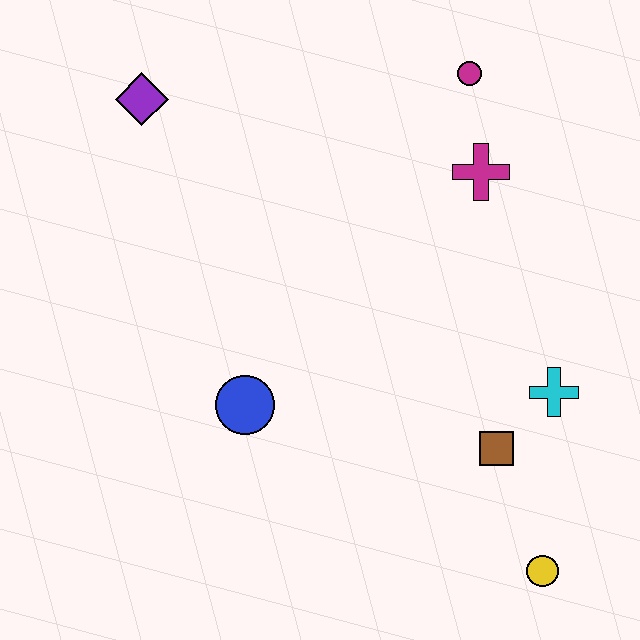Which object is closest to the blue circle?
The brown square is closest to the blue circle.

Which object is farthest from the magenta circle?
The yellow circle is farthest from the magenta circle.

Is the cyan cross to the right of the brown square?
Yes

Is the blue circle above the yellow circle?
Yes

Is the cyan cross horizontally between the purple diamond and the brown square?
No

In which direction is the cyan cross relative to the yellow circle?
The cyan cross is above the yellow circle.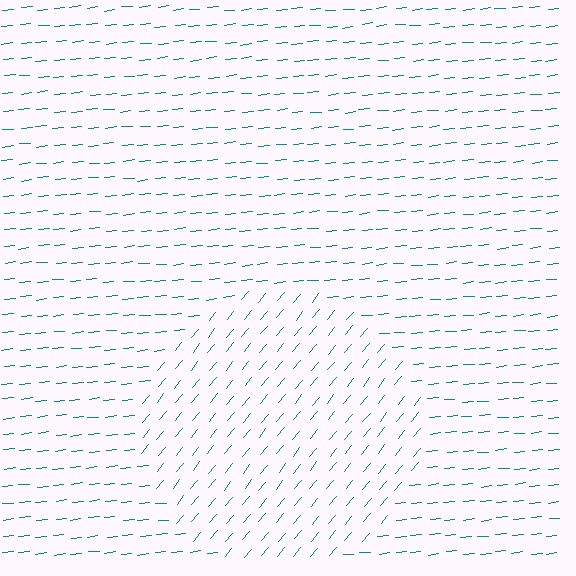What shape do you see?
I see a circle.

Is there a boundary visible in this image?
Yes, there is a texture boundary formed by a change in line orientation.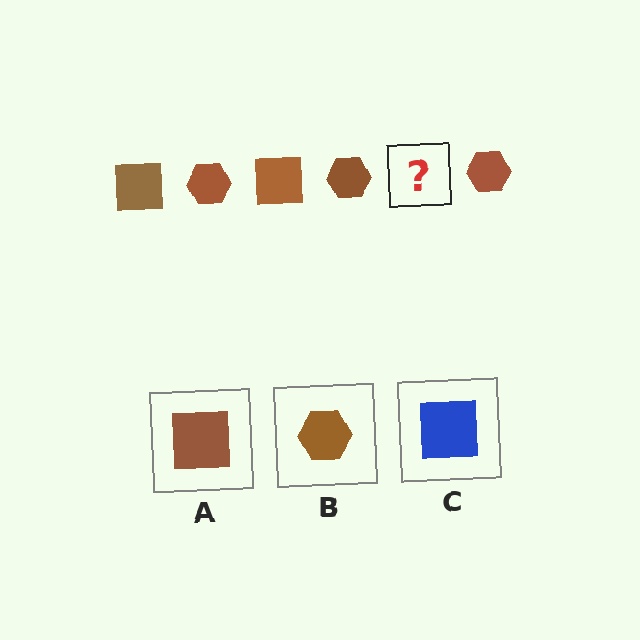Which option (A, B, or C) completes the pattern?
A.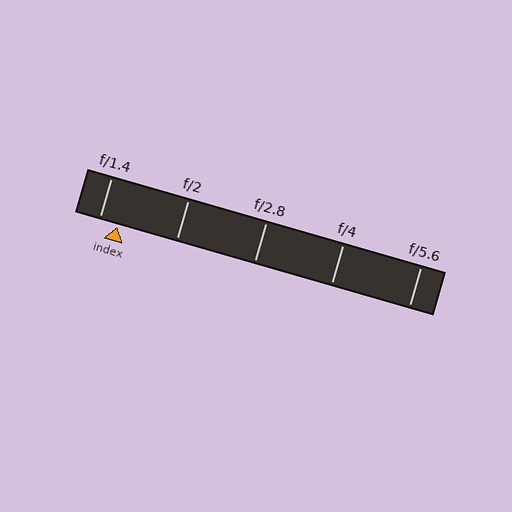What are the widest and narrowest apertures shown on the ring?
The widest aperture shown is f/1.4 and the narrowest is f/5.6.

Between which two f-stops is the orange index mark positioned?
The index mark is between f/1.4 and f/2.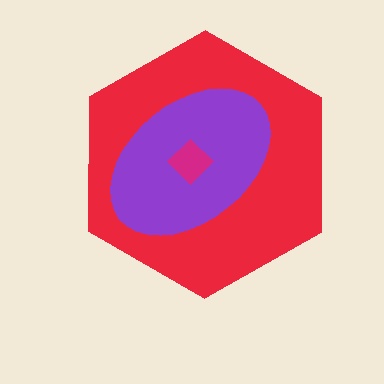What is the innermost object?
The magenta diamond.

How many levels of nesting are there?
3.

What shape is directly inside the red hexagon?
The purple ellipse.